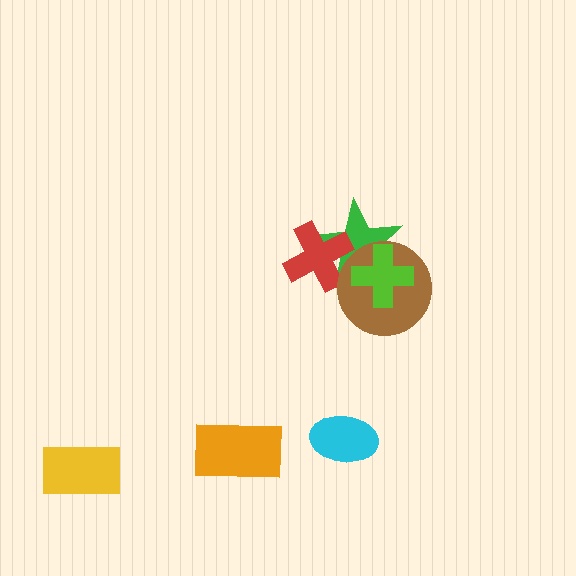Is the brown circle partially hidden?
Yes, it is partially covered by another shape.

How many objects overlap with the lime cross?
2 objects overlap with the lime cross.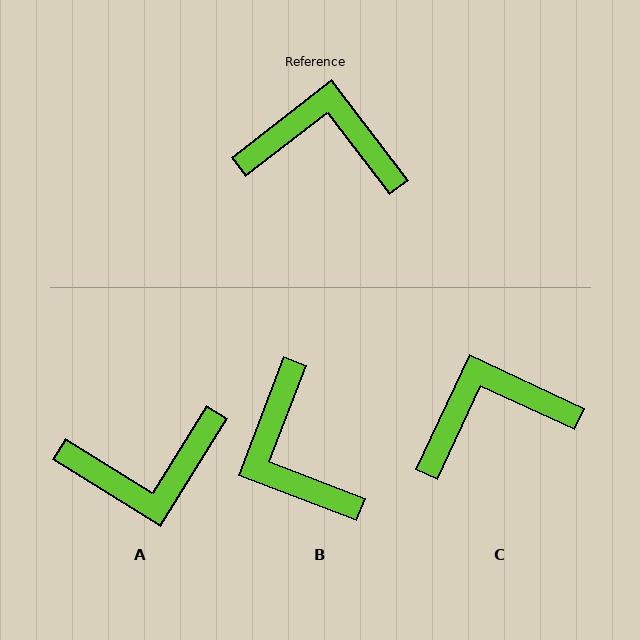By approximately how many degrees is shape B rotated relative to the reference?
Approximately 121 degrees counter-clockwise.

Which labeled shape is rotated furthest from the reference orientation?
A, about 160 degrees away.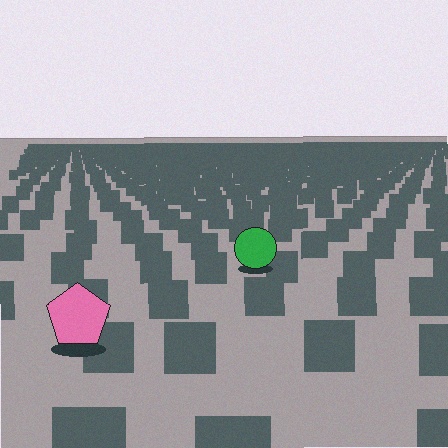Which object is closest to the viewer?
The pink pentagon is closest. The texture marks near it are larger and more spread out.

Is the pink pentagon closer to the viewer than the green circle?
Yes. The pink pentagon is closer — you can tell from the texture gradient: the ground texture is coarser near it.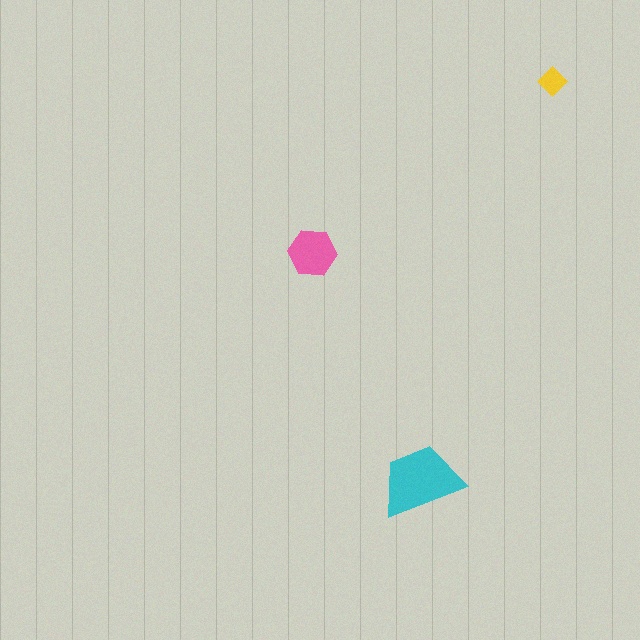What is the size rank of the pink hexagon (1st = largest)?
2nd.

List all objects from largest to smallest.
The cyan trapezoid, the pink hexagon, the yellow diamond.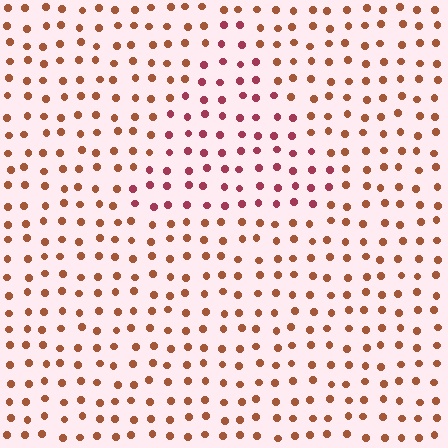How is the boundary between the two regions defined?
The boundary is defined purely by a slight shift in hue (about 34 degrees). Spacing, size, and orientation are identical on both sides.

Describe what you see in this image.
The image is filled with small brown elements in a uniform arrangement. A triangle-shaped region is visible where the elements are tinted to a slightly different hue, forming a subtle color boundary.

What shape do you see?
I see a triangle.